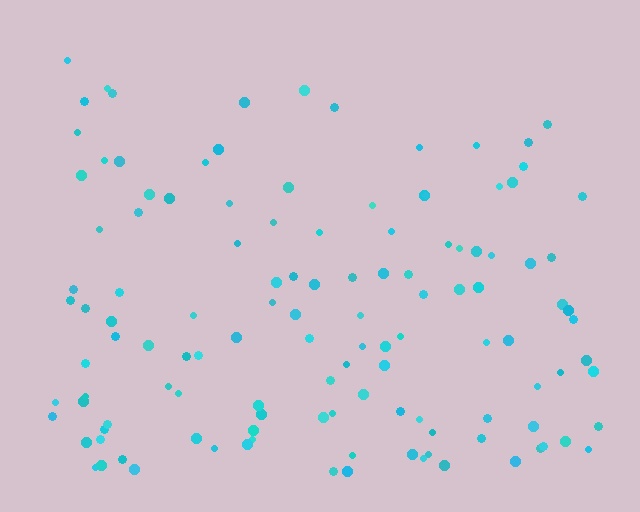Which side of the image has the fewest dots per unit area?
The top.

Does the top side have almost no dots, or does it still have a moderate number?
Still a moderate number, just noticeably fewer than the bottom.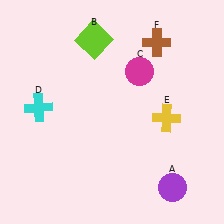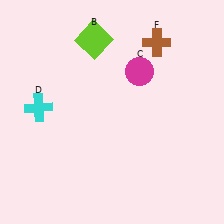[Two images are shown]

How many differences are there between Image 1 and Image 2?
There are 2 differences between the two images.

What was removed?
The purple circle (A), the yellow cross (E) were removed in Image 2.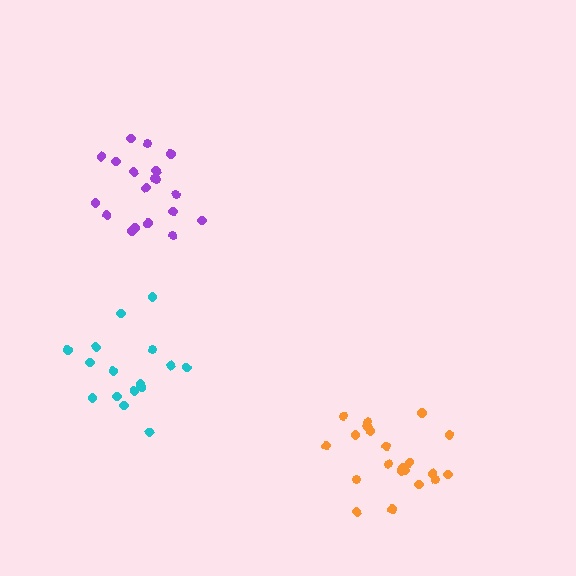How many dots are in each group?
Group 1: 21 dots, Group 2: 19 dots, Group 3: 16 dots (56 total).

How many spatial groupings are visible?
There are 3 spatial groupings.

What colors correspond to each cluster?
The clusters are colored: orange, purple, cyan.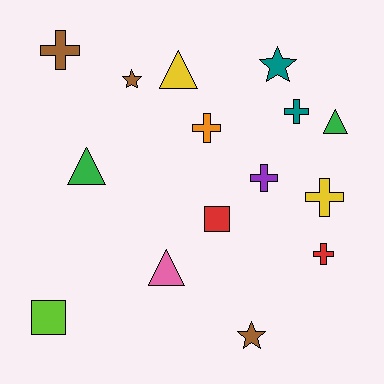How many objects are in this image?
There are 15 objects.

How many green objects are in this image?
There are 2 green objects.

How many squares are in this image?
There are 2 squares.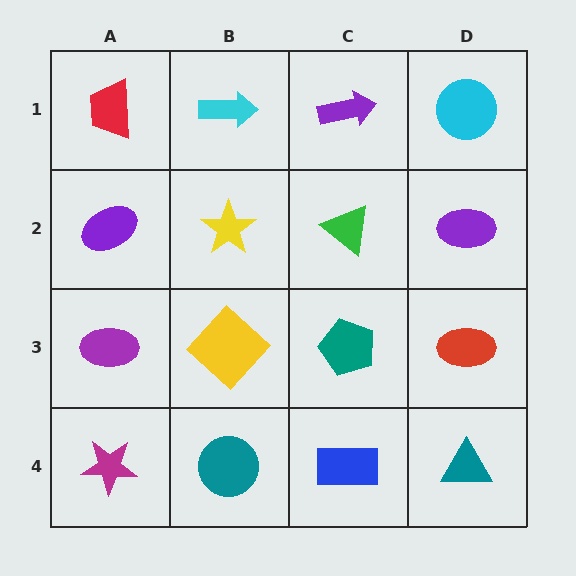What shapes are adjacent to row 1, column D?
A purple ellipse (row 2, column D), a purple arrow (row 1, column C).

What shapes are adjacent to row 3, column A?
A purple ellipse (row 2, column A), a magenta star (row 4, column A), a yellow diamond (row 3, column B).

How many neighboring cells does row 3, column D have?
3.